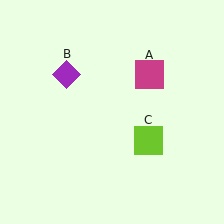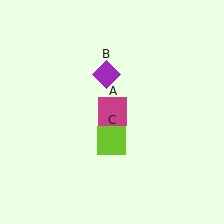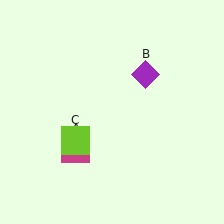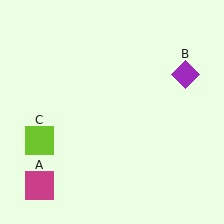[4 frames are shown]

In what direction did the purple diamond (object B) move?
The purple diamond (object B) moved right.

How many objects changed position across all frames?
3 objects changed position: magenta square (object A), purple diamond (object B), lime square (object C).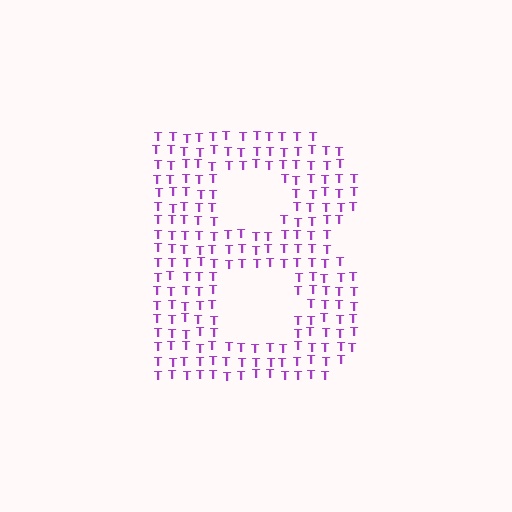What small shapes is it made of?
It is made of small letter T's.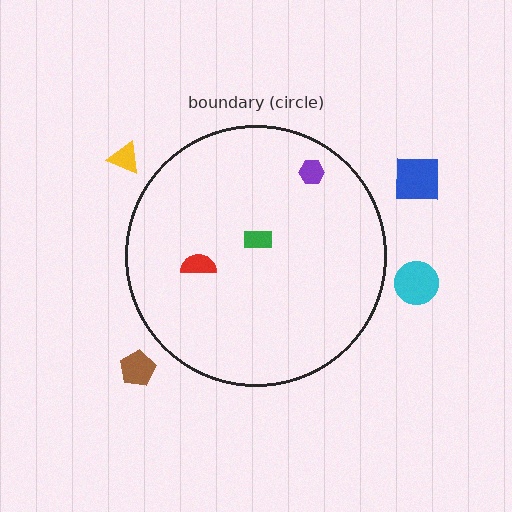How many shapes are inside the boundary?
3 inside, 4 outside.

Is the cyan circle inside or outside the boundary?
Outside.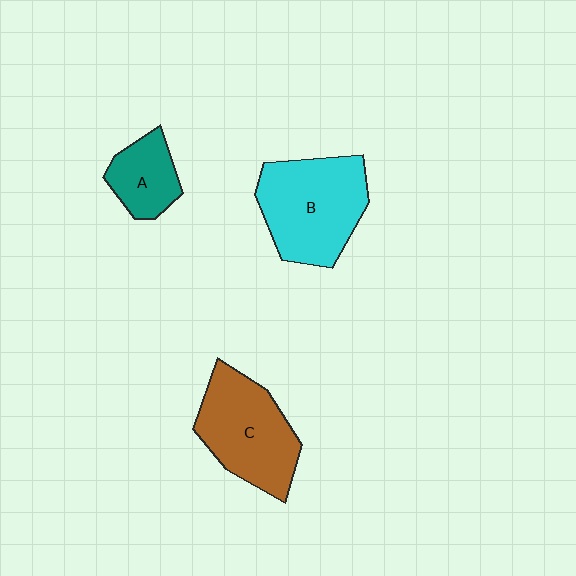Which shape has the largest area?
Shape B (cyan).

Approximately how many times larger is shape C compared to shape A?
Approximately 1.9 times.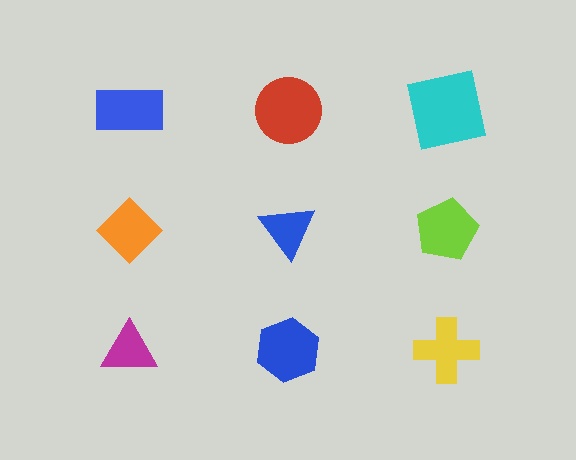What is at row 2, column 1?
An orange diamond.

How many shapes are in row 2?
3 shapes.